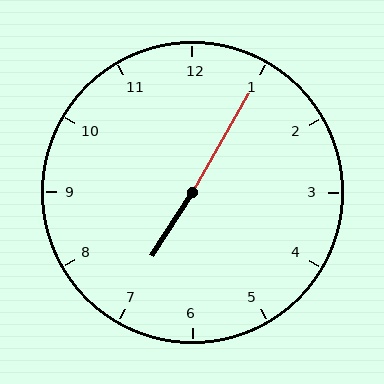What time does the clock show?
7:05.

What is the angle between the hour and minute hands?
Approximately 178 degrees.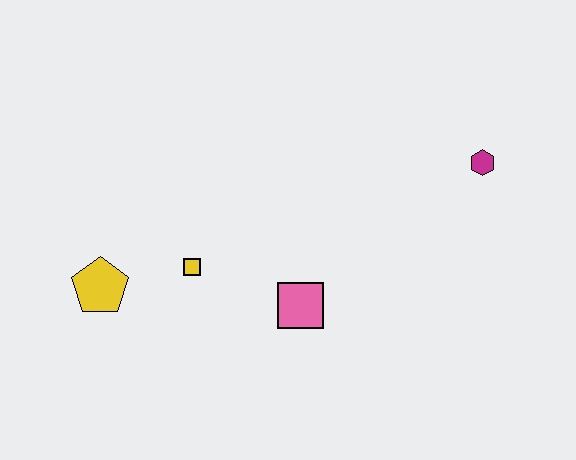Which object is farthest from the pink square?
The magenta hexagon is farthest from the pink square.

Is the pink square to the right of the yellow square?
Yes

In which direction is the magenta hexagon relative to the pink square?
The magenta hexagon is to the right of the pink square.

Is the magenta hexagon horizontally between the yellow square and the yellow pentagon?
No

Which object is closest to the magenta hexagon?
The pink square is closest to the magenta hexagon.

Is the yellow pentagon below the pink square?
No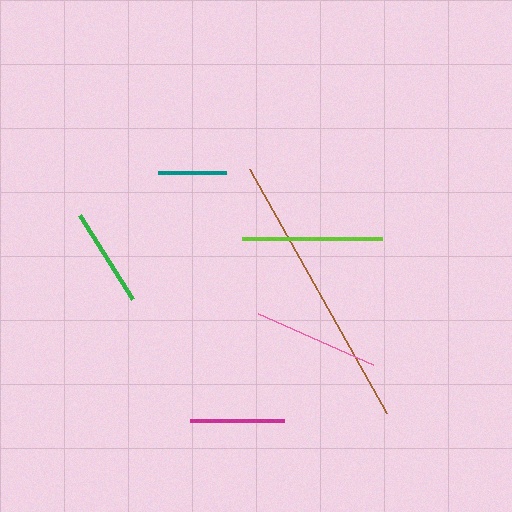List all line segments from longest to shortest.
From longest to shortest: brown, lime, pink, green, magenta, teal.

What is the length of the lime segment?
The lime segment is approximately 140 pixels long.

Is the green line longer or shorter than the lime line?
The lime line is longer than the green line.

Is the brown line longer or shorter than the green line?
The brown line is longer than the green line.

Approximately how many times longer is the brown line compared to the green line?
The brown line is approximately 2.8 times the length of the green line.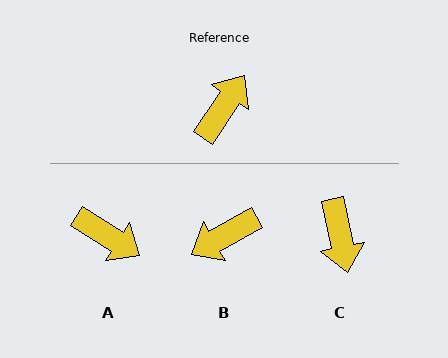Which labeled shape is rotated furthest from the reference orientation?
B, about 153 degrees away.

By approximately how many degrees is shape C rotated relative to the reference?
Approximately 135 degrees clockwise.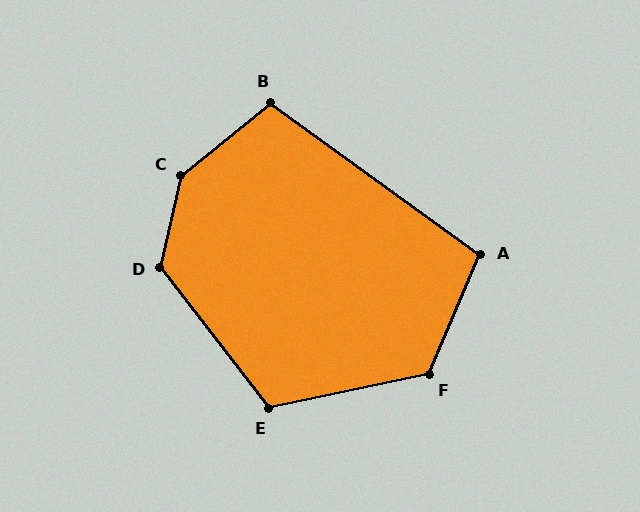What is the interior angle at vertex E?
Approximately 116 degrees (obtuse).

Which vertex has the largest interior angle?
C, at approximately 142 degrees.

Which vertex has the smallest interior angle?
A, at approximately 102 degrees.